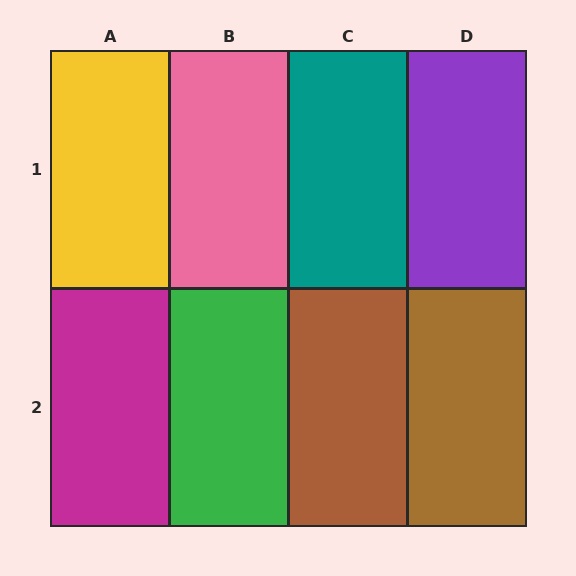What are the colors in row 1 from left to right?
Yellow, pink, teal, purple.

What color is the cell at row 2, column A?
Magenta.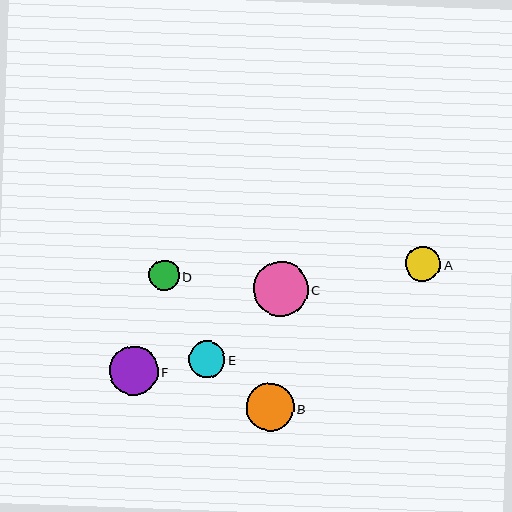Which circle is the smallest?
Circle D is the smallest with a size of approximately 31 pixels.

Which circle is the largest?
Circle C is the largest with a size of approximately 55 pixels.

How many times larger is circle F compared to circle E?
Circle F is approximately 1.3 times the size of circle E.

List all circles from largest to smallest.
From largest to smallest: C, F, B, E, A, D.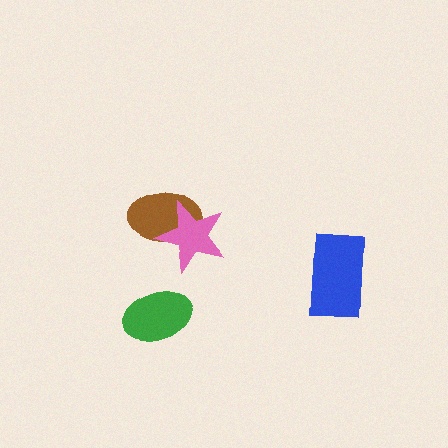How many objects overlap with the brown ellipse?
1 object overlaps with the brown ellipse.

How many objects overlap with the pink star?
1 object overlaps with the pink star.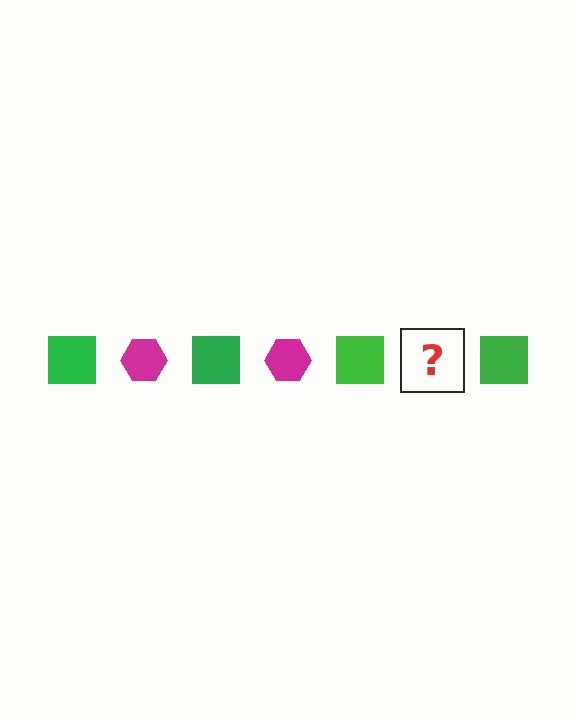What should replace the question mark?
The question mark should be replaced with a magenta hexagon.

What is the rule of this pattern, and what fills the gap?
The rule is that the pattern alternates between green square and magenta hexagon. The gap should be filled with a magenta hexagon.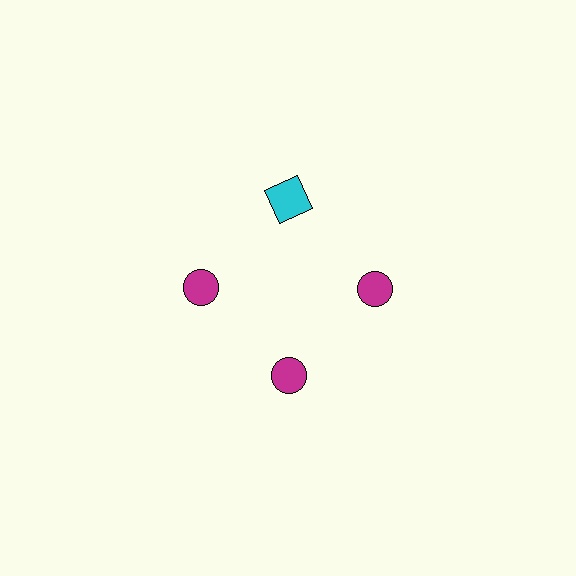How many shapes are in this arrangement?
There are 4 shapes arranged in a ring pattern.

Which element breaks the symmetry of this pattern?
The cyan square at roughly the 12 o'clock position breaks the symmetry. All other shapes are magenta circles.